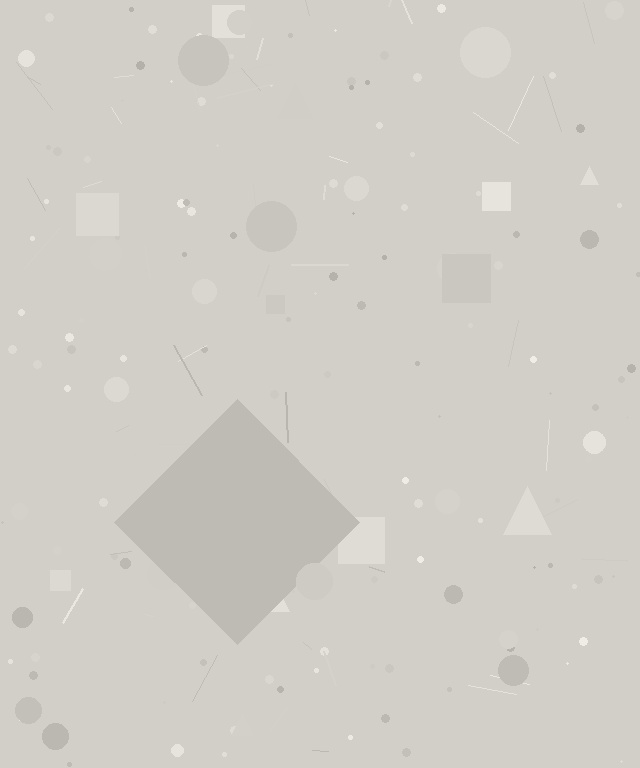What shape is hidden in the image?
A diamond is hidden in the image.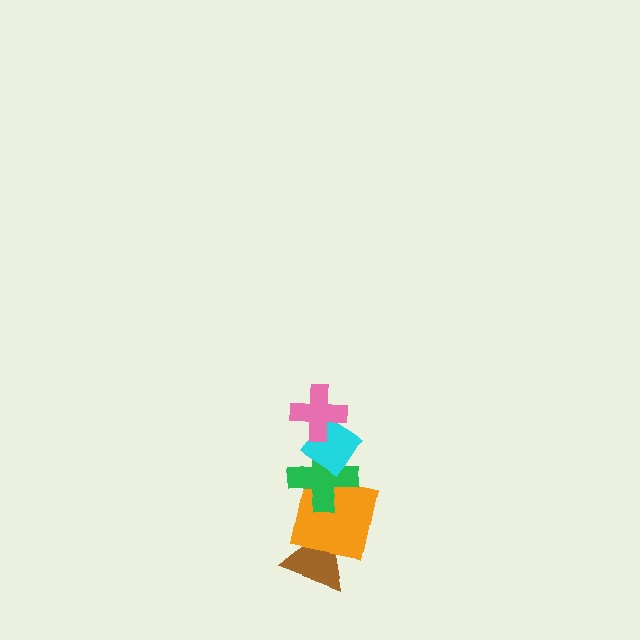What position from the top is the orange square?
The orange square is 4th from the top.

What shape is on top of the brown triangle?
The orange square is on top of the brown triangle.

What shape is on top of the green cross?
The cyan diamond is on top of the green cross.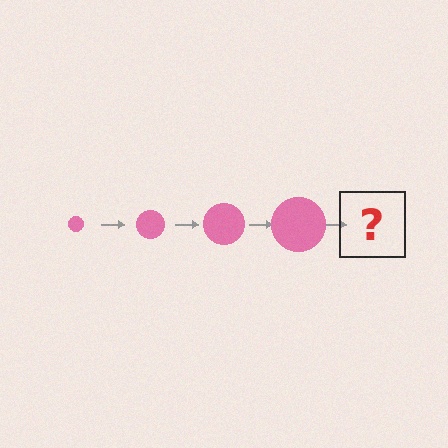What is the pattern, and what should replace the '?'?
The pattern is that the circle gets progressively larger each step. The '?' should be a pink circle, larger than the previous one.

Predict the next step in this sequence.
The next step is a pink circle, larger than the previous one.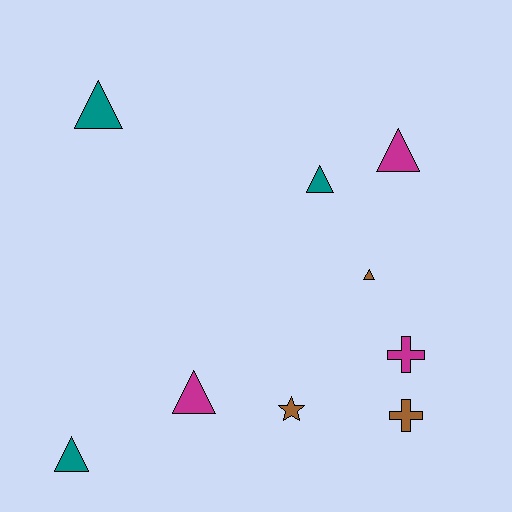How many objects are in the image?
There are 9 objects.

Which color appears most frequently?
Teal, with 3 objects.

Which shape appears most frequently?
Triangle, with 6 objects.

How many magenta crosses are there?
There is 1 magenta cross.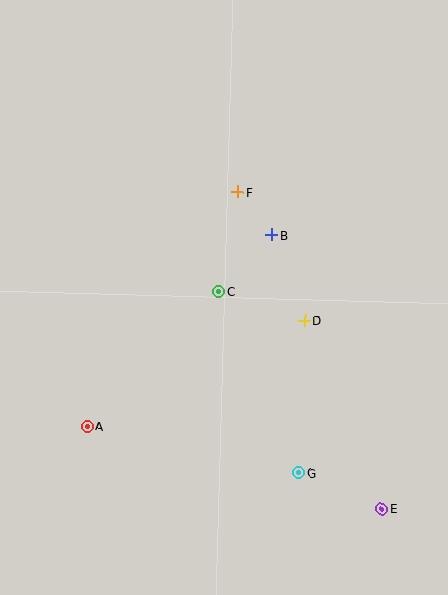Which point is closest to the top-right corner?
Point F is closest to the top-right corner.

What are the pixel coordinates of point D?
Point D is at (305, 321).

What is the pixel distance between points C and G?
The distance between C and G is 198 pixels.